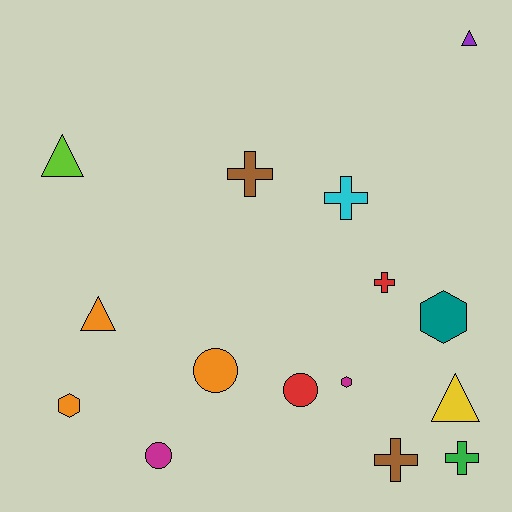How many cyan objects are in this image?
There is 1 cyan object.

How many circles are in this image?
There are 3 circles.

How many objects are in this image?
There are 15 objects.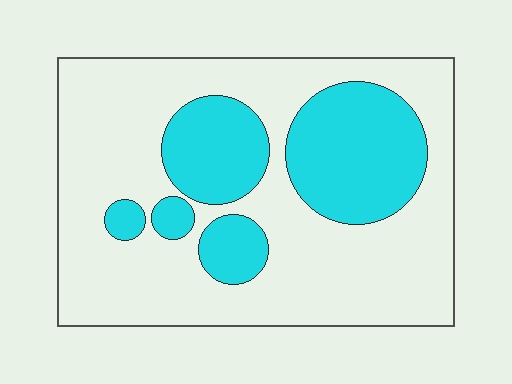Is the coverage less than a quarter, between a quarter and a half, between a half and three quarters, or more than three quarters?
Between a quarter and a half.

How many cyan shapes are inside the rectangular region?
5.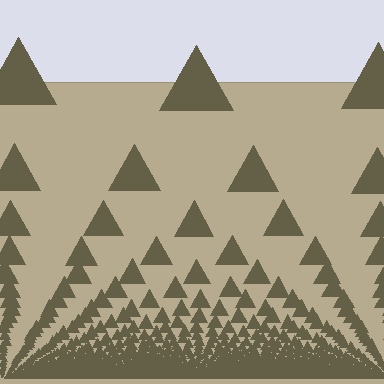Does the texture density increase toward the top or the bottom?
Density increases toward the bottom.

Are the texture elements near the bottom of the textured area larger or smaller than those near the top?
Smaller. The gradient is inverted — elements near the bottom are smaller and denser.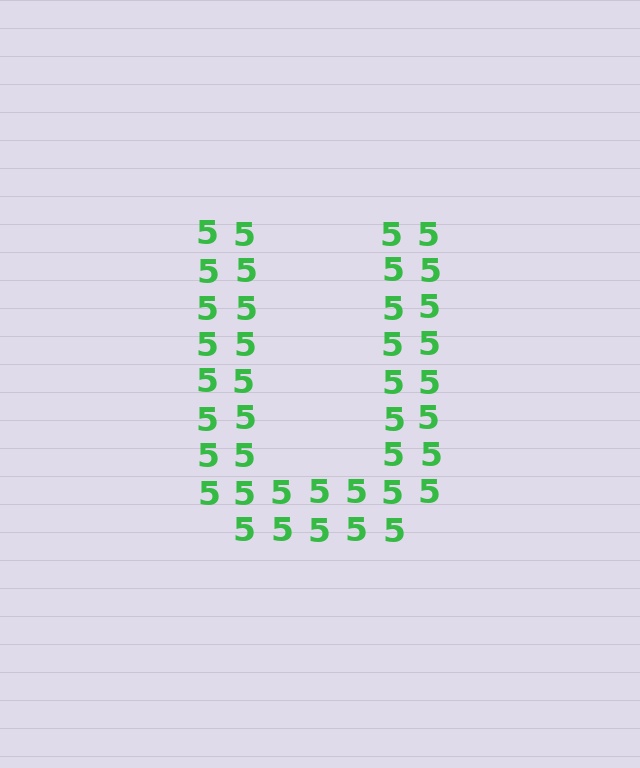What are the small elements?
The small elements are digit 5's.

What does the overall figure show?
The overall figure shows the letter U.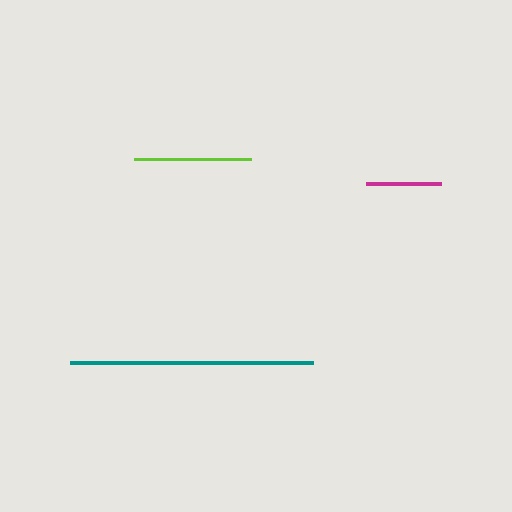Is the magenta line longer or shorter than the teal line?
The teal line is longer than the magenta line.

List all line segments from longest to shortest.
From longest to shortest: teal, lime, magenta.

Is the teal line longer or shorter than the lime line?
The teal line is longer than the lime line.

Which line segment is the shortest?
The magenta line is the shortest at approximately 76 pixels.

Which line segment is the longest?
The teal line is the longest at approximately 243 pixels.